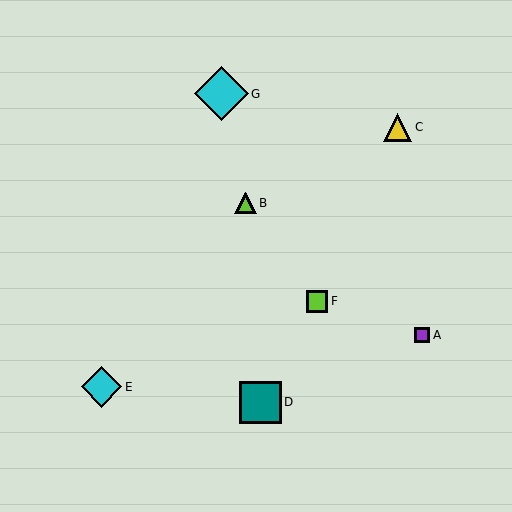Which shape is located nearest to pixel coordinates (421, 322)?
The purple square (labeled A) at (422, 335) is nearest to that location.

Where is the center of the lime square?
The center of the lime square is at (317, 301).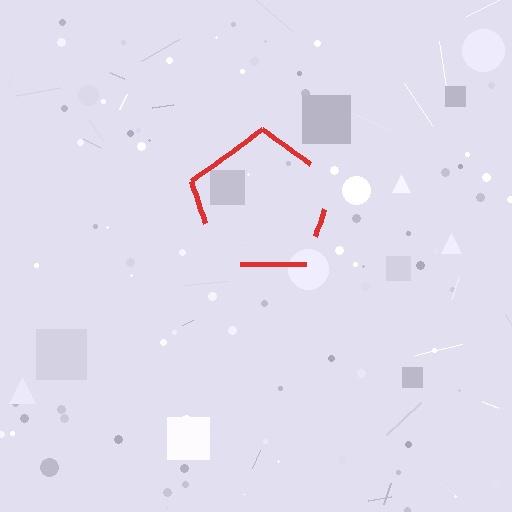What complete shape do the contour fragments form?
The contour fragments form a pentagon.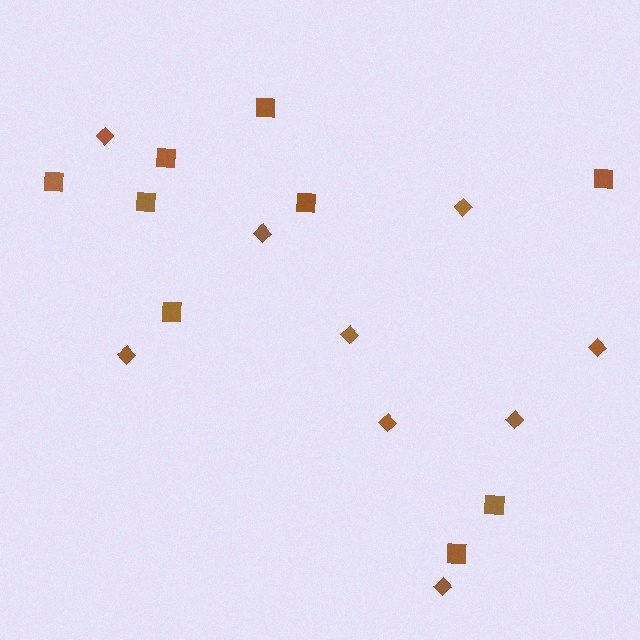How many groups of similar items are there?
There are 2 groups: one group of diamonds (9) and one group of squares (9).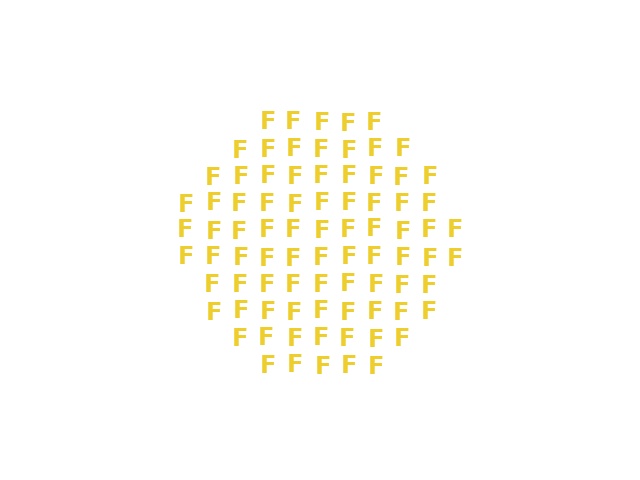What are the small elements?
The small elements are letter F's.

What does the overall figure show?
The overall figure shows a circle.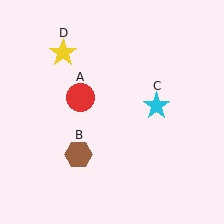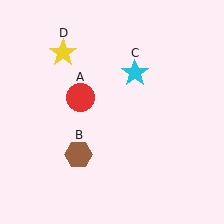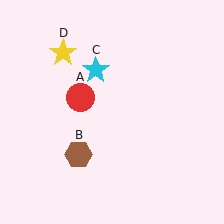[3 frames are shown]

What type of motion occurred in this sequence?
The cyan star (object C) rotated counterclockwise around the center of the scene.